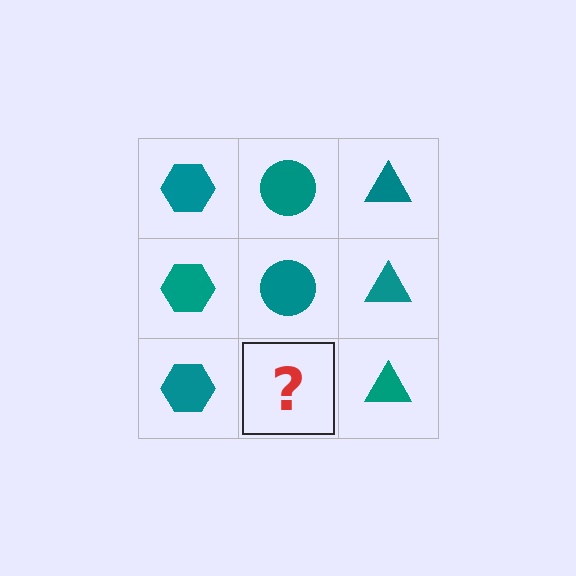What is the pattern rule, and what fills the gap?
The rule is that each column has a consistent shape. The gap should be filled with a teal circle.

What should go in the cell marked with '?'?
The missing cell should contain a teal circle.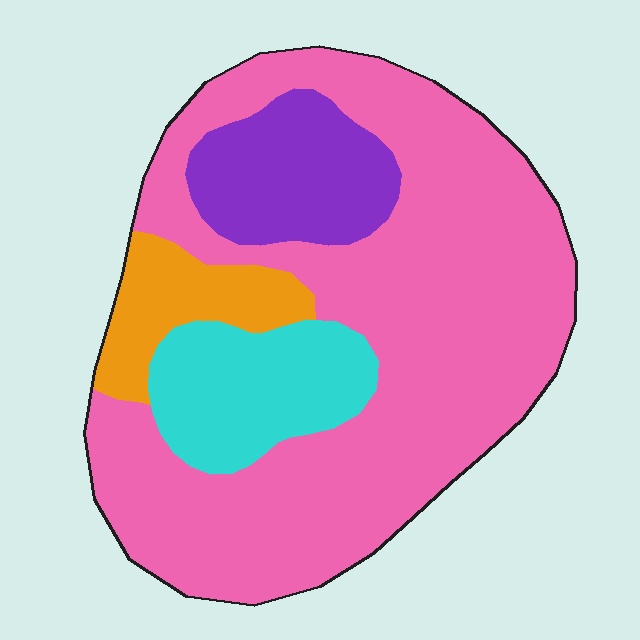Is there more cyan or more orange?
Cyan.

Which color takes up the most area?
Pink, at roughly 65%.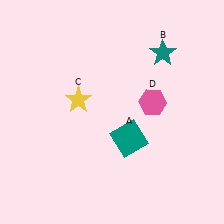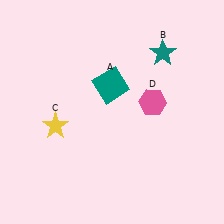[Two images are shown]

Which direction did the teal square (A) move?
The teal square (A) moved up.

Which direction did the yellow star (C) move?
The yellow star (C) moved down.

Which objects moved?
The objects that moved are: the teal square (A), the yellow star (C).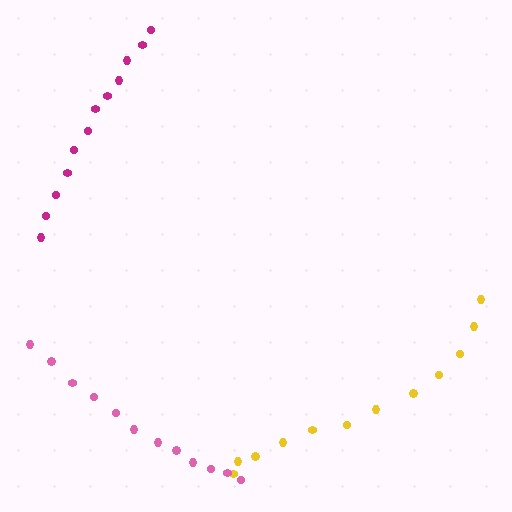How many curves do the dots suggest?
There are 3 distinct paths.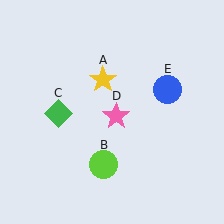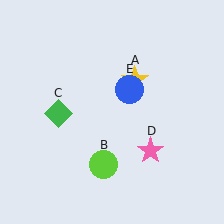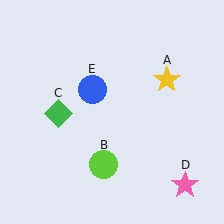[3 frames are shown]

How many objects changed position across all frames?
3 objects changed position: yellow star (object A), pink star (object D), blue circle (object E).